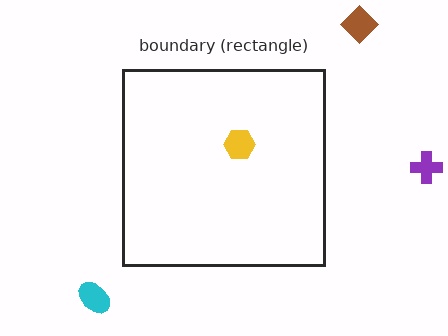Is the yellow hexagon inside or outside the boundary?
Inside.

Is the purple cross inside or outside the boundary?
Outside.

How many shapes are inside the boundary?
1 inside, 3 outside.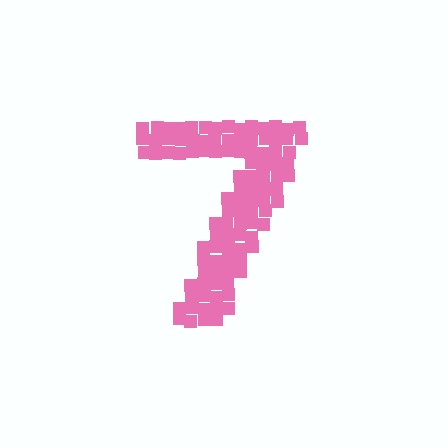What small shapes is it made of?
It is made of small squares.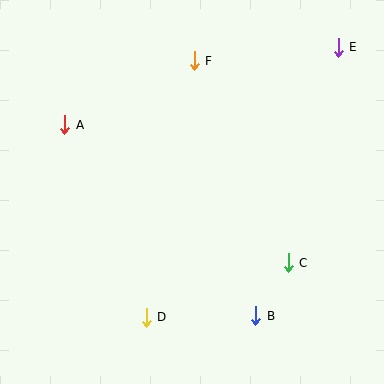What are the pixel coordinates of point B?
Point B is at (256, 316).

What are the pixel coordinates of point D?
Point D is at (146, 317).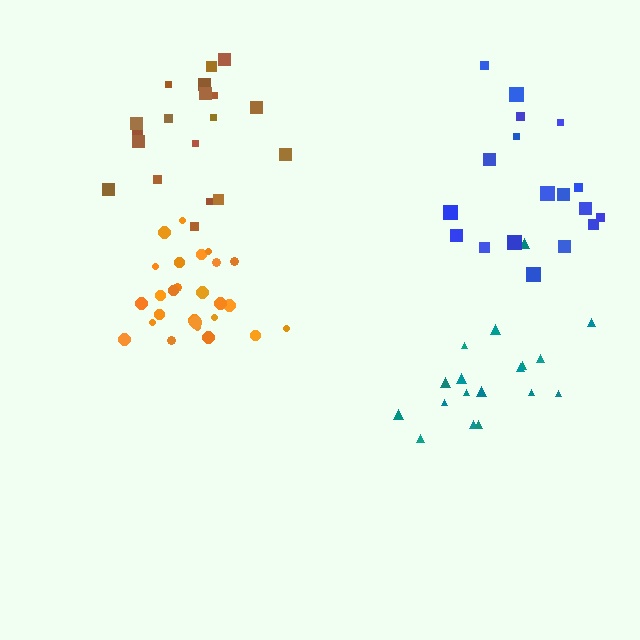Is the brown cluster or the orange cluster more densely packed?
Orange.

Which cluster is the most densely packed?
Orange.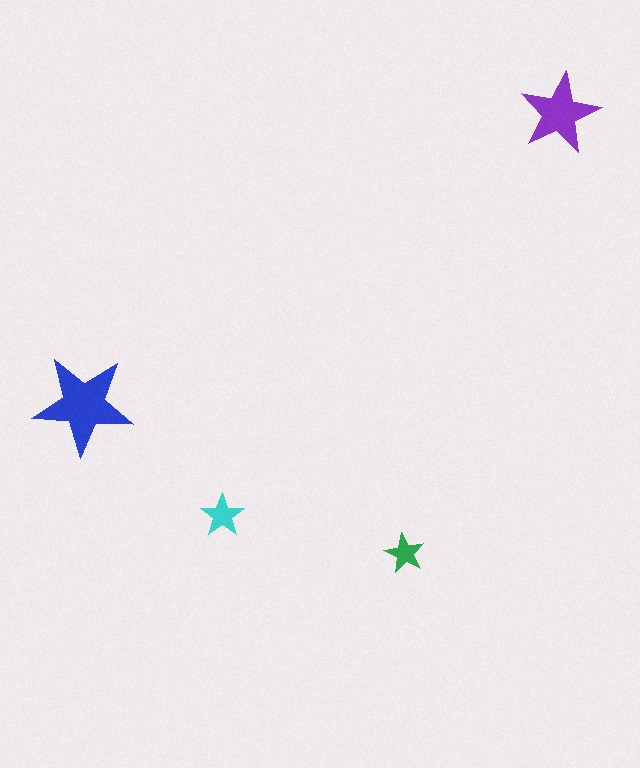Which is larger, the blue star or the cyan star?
The blue one.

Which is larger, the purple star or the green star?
The purple one.